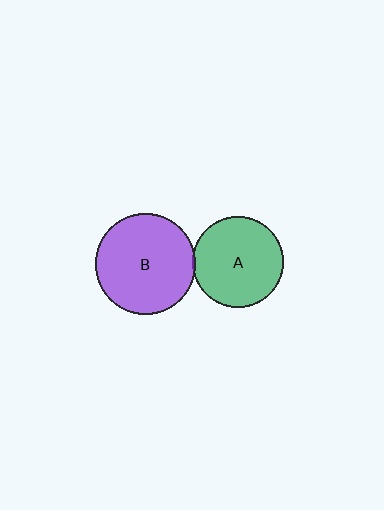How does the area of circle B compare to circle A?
Approximately 1.2 times.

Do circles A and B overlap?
Yes.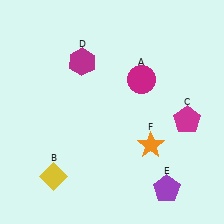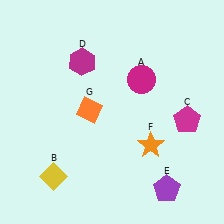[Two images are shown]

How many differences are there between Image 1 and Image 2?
There is 1 difference between the two images.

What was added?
An orange diamond (G) was added in Image 2.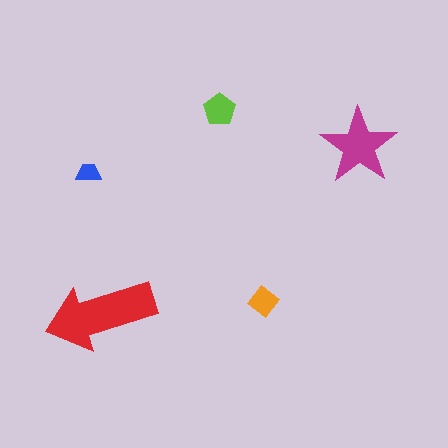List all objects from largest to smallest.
The red arrow, the magenta star, the lime pentagon, the orange diamond, the blue trapezoid.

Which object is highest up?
The lime pentagon is topmost.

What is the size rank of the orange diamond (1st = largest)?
4th.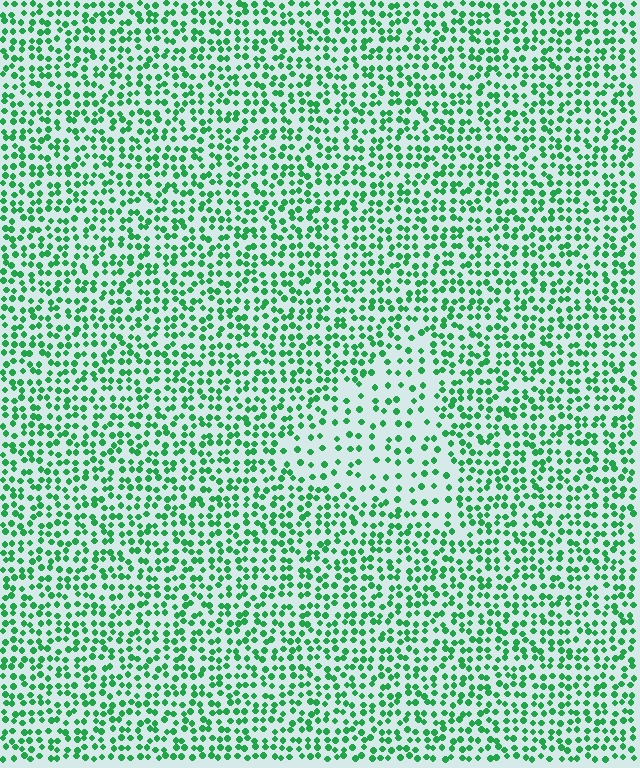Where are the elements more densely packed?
The elements are more densely packed outside the triangle boundary.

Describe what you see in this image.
The image contains small green elements arranged at two different densities. A triangle-shaped region is visible where the elements are less densely packed than the surrounding area.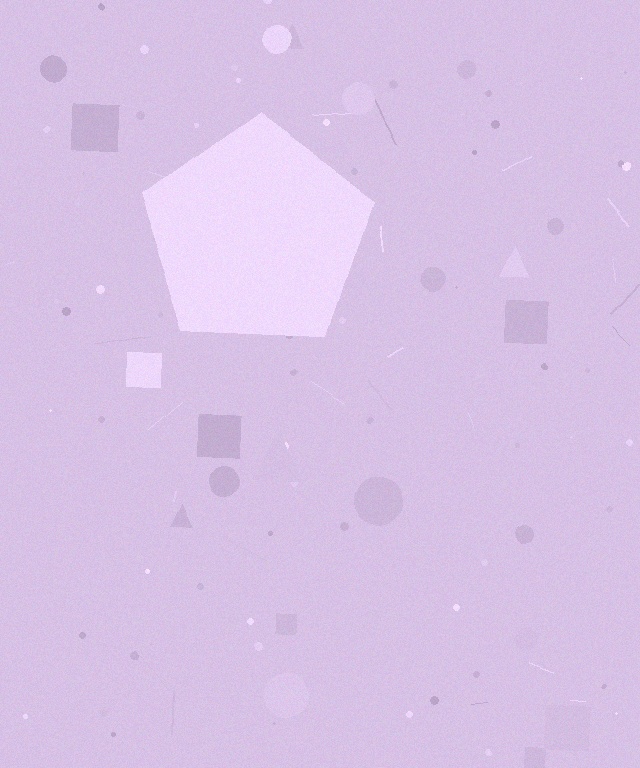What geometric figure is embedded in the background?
A pentagon is embedded in the background.